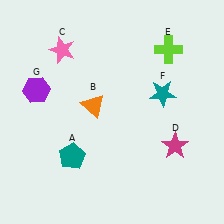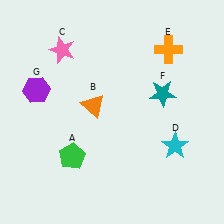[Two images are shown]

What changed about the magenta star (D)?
In Image 1, D is magenta. In Image 2, it changed to cyan.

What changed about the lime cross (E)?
In Image 1, E is lime. In Image 2, it changed to orange.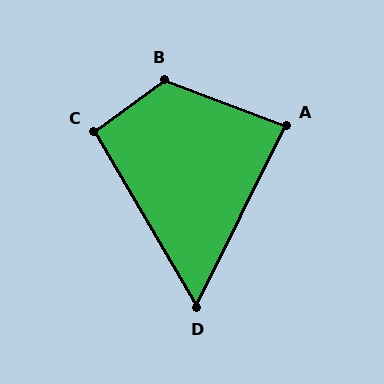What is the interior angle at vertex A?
Approximately 84 degrees (acute).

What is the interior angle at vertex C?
Approximately 96 degrees (obtuse).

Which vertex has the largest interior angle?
B, at approximately 123 degrees.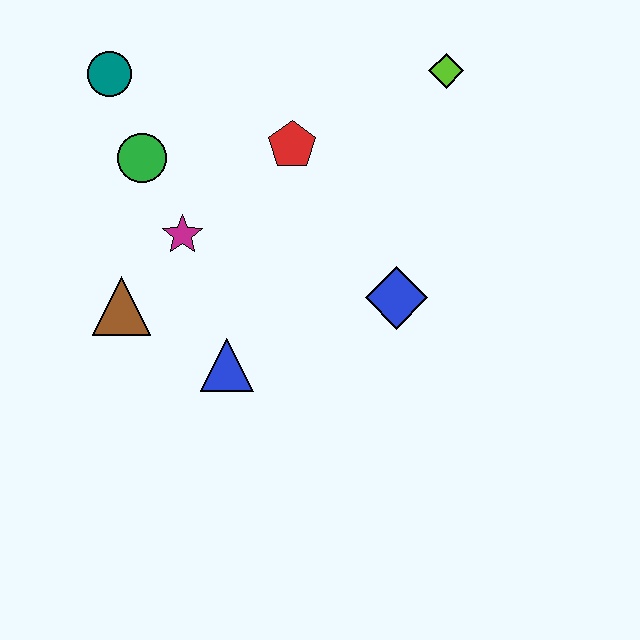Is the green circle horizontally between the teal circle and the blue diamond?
Yes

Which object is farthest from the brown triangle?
The lime diamond is farthest from the brown triangle.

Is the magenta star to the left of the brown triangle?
No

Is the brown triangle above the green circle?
No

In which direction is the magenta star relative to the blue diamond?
The magenta star is to the left of the blue diamond.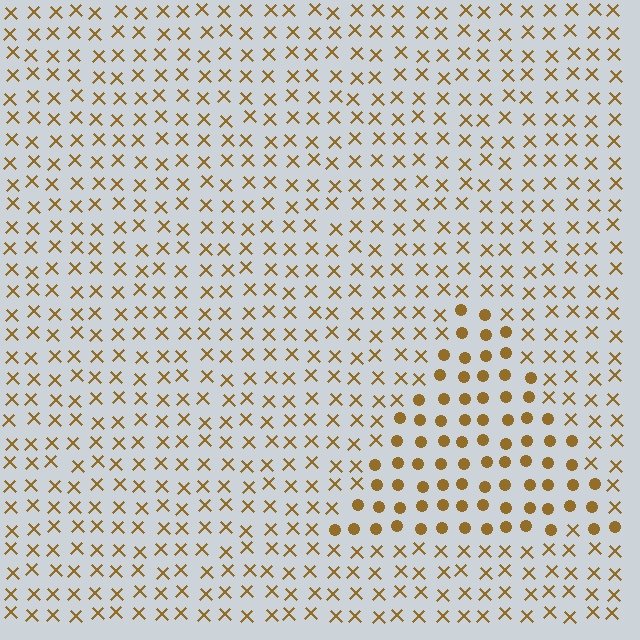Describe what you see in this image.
The image is filled with small brown elements arranged in a uniform grid. A triangle-shaped region contains circles, while the surrounding area contains X marks. The boundary is defined purely by the change in element shape.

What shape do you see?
I see a triangle.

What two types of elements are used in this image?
The image uses circles inside the triangle region and X marks outside it.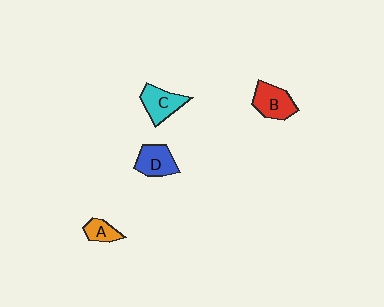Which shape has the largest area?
Shape B (red).